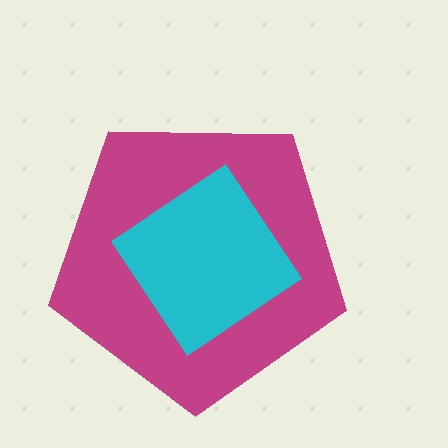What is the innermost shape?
The cyan diamond.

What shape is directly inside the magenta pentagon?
The cyan diamond.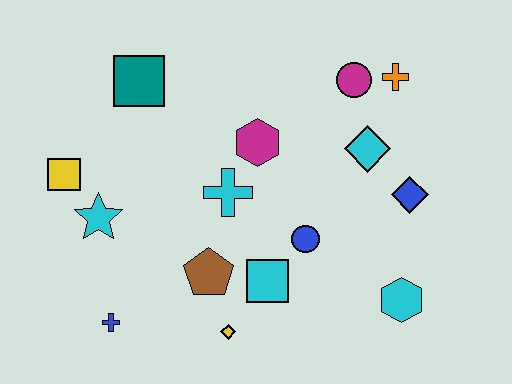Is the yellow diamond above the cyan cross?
No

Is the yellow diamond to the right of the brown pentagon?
Yes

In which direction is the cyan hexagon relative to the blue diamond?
The cyan hexagon is below the blue diamond.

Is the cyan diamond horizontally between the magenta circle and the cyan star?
No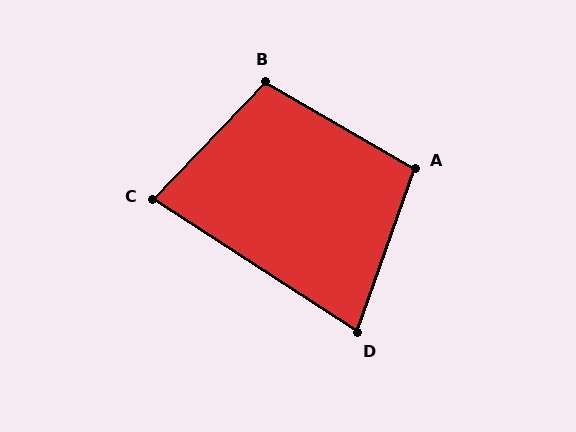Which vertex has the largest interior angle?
B, at approximately 104 degrees.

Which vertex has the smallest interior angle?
D, at approximately 76 degrees.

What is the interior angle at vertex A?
Approximately 101 degrees (obtuse).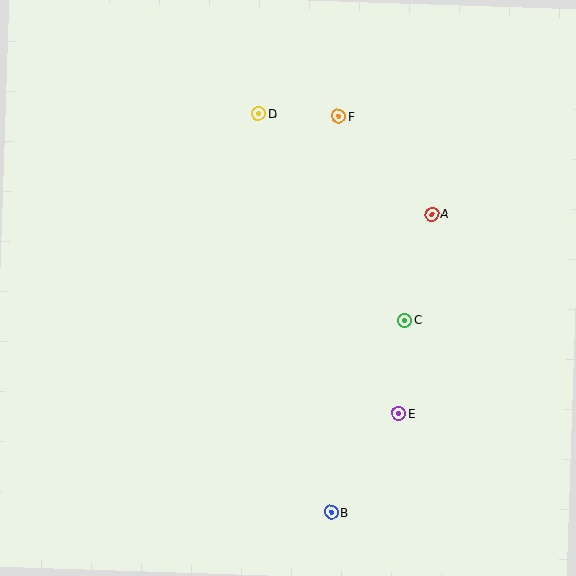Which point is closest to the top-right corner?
Point A is closest to the top-right corner.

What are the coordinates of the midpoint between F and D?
The midpoint between F and D is at (298, 115).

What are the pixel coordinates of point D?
Point D is at (258, 114).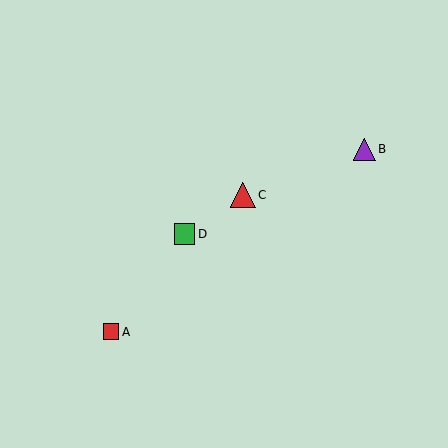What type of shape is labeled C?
Shape C is a red triangle.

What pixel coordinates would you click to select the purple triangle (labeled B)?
Click at (364, 149) to select the purple triangle B.